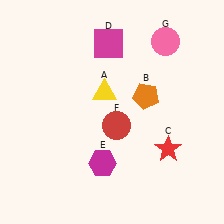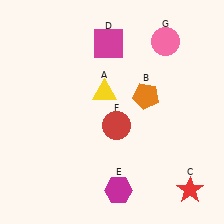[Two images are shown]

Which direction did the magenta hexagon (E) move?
The magenta hexagon (E) moved down.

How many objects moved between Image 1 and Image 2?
2 objects moved between the two images.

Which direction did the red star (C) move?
The red star (C) moved down.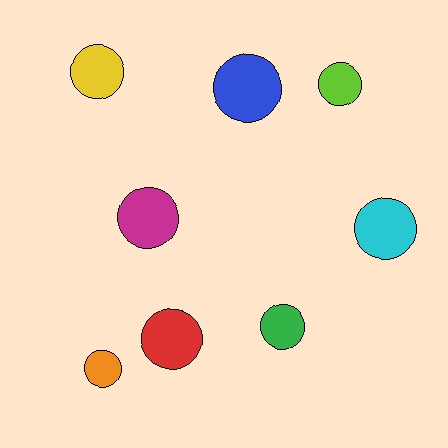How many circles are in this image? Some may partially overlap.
There are 8 circles.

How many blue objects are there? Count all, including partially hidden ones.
There is 1 blue object.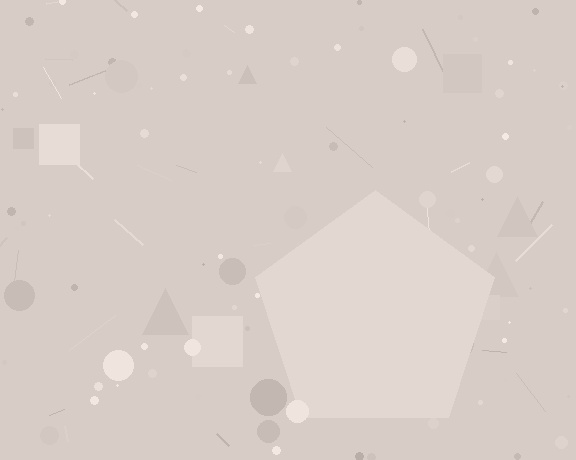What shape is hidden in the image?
A pentagon is hidden in the image.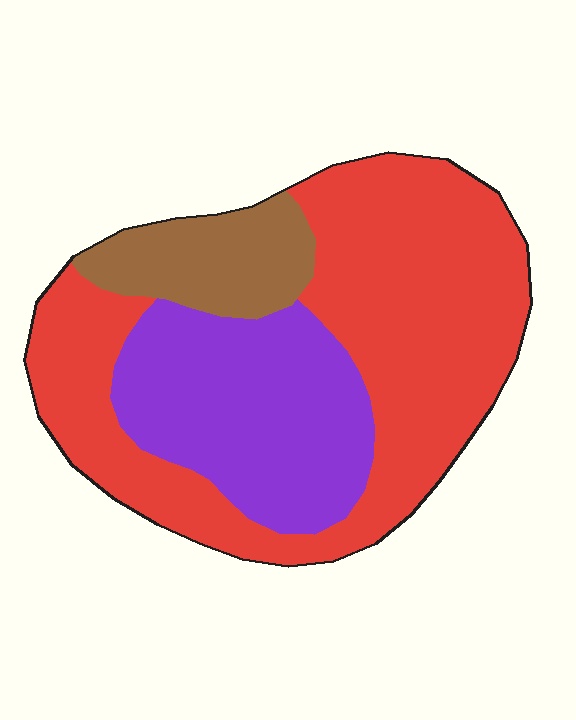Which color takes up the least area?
Brown, at roughly 15%.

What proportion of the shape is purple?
Purple covers roughly 30% of the shape.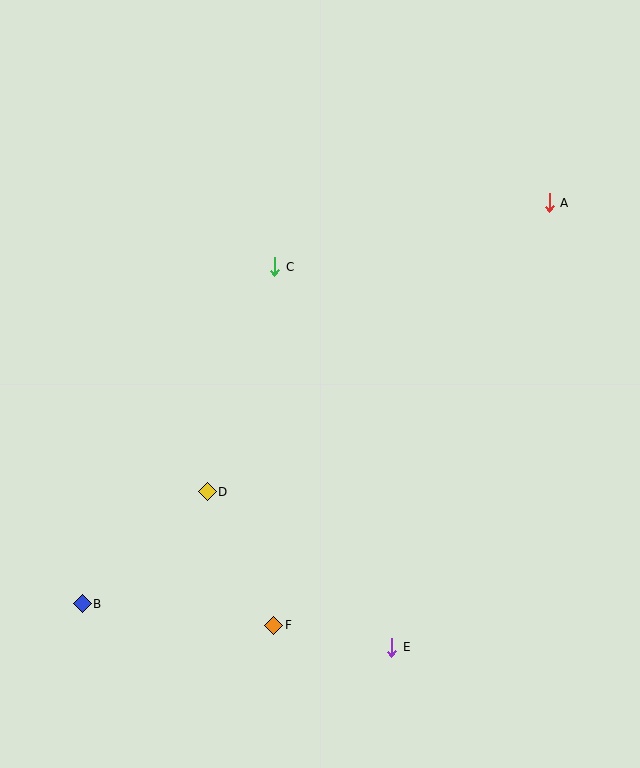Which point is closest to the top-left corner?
Point C is closest to the top-left corner.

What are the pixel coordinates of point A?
Point A is at (549, 203).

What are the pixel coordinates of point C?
Point C is at (275, 267).